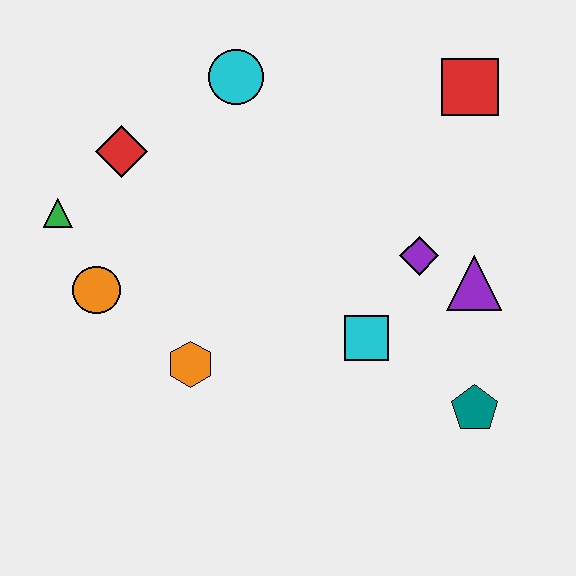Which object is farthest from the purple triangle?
The green triangle is farthest from the purple triangle.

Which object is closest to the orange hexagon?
The orange circle is closest to the orange hexagon.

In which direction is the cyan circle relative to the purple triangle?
The cyan circle is to the left of the purple triangle.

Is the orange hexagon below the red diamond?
Yes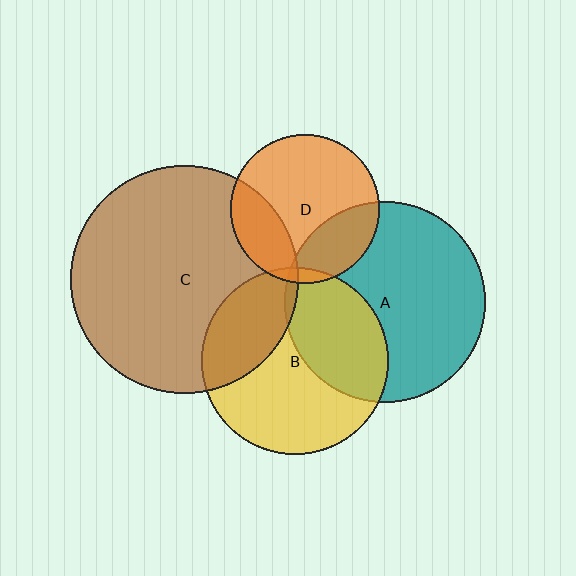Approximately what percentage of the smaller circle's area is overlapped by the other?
Approximately 25%.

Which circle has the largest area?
Circle C (brown).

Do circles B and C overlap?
Yes.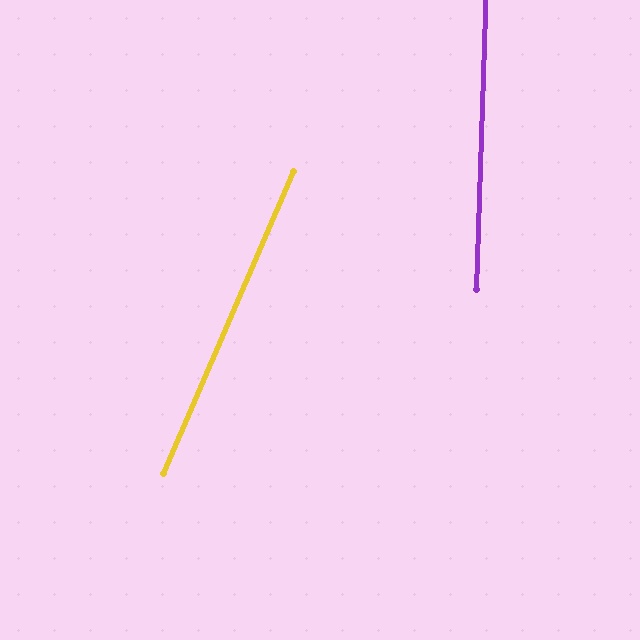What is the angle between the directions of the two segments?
Approximately 21 degrees.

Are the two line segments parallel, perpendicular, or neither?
Neither parallel nor perpendicular — they differ by about 21°.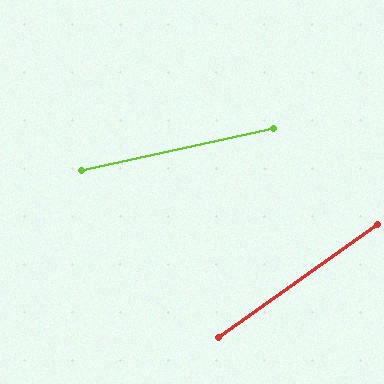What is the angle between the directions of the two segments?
Approximately 23 degrees.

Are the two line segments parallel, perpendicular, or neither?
Neither parallel nor perpendicular — they differ by about 23°.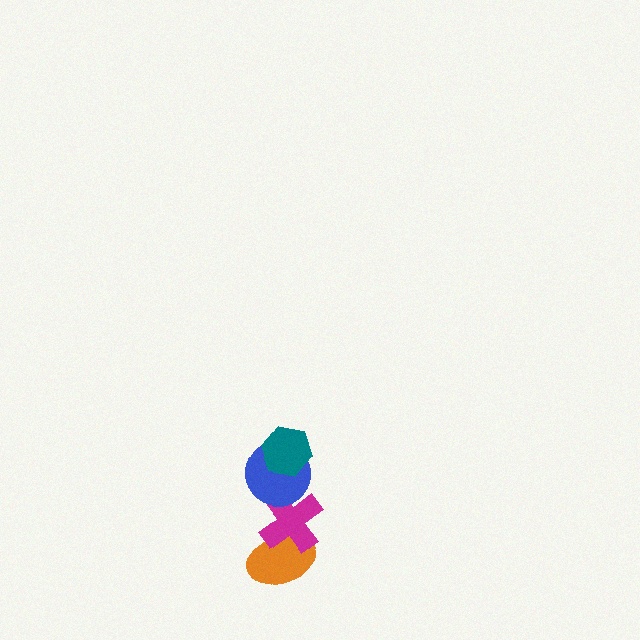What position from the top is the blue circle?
The blue circle is 2nd from the top.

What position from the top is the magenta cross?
The magenta cross is 3rd from the top.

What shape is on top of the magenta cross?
The blue circle is on top of the magenta cross.